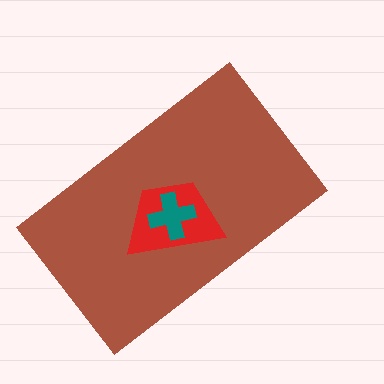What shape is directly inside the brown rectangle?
The red trapezoid.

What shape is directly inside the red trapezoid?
The teal cross.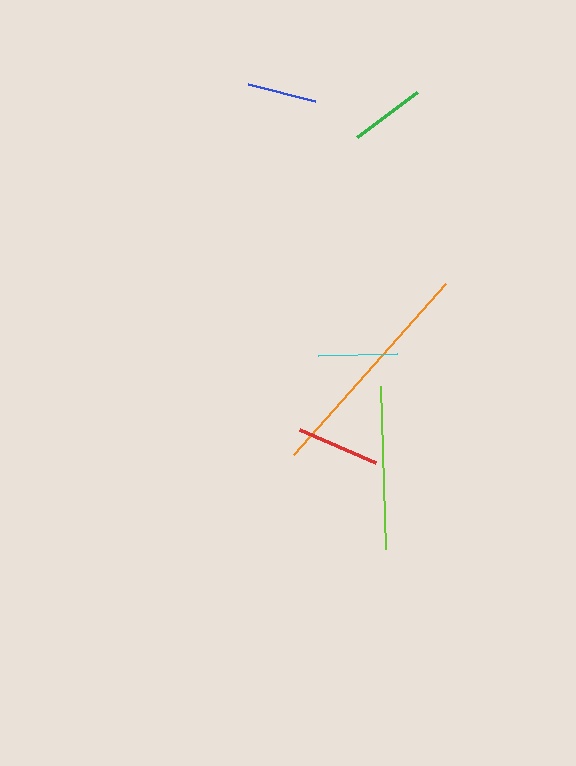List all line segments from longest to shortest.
From longest to shortest: orange, lime, red, cyan, green, blue.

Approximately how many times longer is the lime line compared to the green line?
The lime line is approximately 2.2 times the length of the green line.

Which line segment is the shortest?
The blue line is the shortest at approximately 69 pixels.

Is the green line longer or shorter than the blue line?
The green line is longer than the blue line.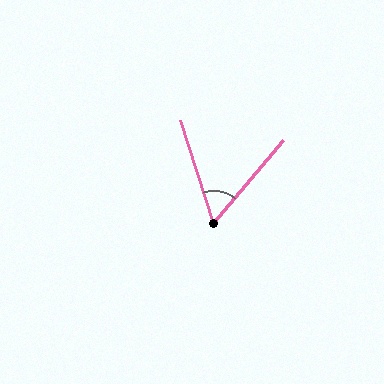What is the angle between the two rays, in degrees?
Approximately 58 degrees.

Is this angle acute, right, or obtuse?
It is acute.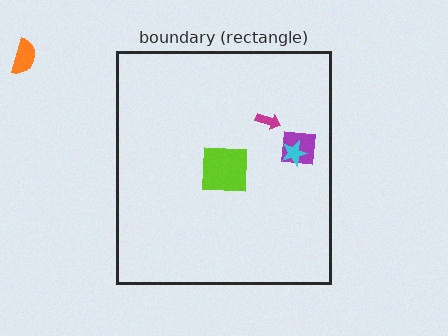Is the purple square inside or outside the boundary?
Inside.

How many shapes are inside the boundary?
4 inside, 1 outside.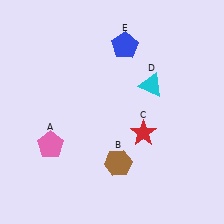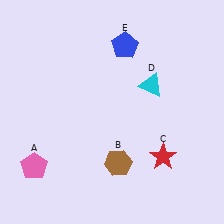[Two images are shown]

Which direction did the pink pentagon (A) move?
The pink pentagon (A) moved down.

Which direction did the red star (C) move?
The red star (C) moved down.